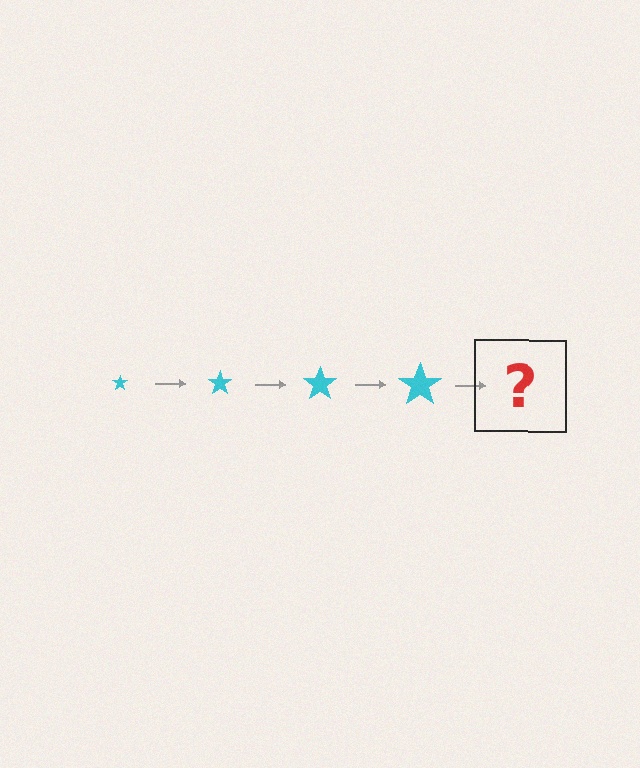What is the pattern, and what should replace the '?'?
The pattern is that the star gets progressively larger each step. The '?' should be a cyan star, larger than the previous one.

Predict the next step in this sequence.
The next step is a cyan star, larger than the previous one.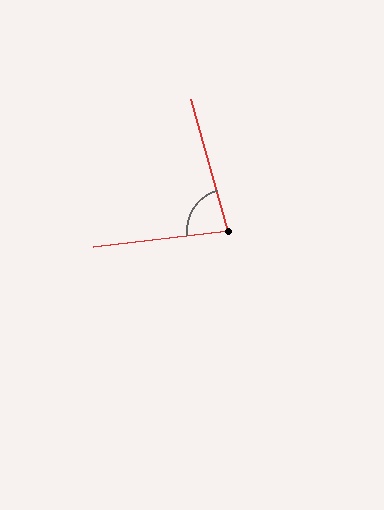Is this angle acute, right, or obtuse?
It is acute.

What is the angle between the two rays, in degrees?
Approximately 81 degrees.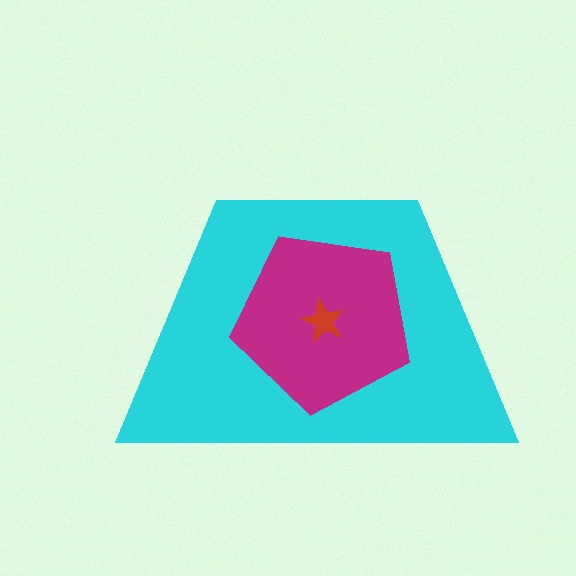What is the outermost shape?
The cyan trapezoid.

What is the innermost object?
The red star.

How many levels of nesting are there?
3.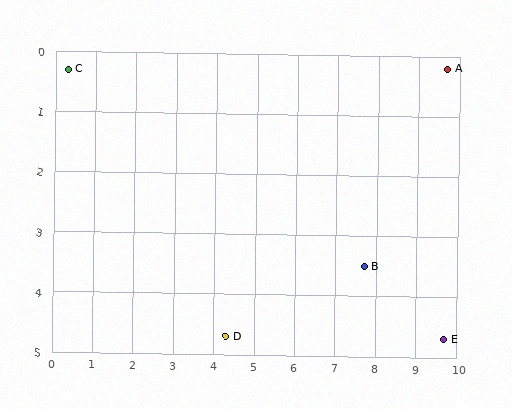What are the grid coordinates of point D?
Point D is at approximately (4.3, 4.7).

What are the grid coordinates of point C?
Point C is at approximately (0.3, 0.3).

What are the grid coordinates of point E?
Point E is at approximately (9.7, 4.7).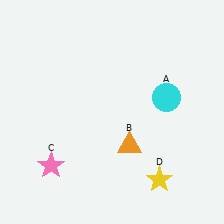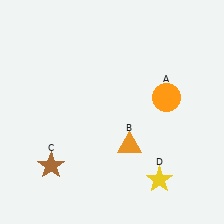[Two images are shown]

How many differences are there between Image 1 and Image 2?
There are 2 differences between the two images.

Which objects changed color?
A changed from cyan to orange. C changed from pink to brown.